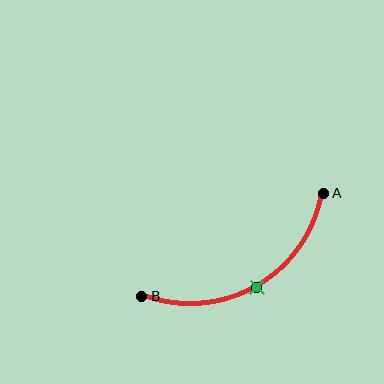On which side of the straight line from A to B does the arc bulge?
The arc bulges below the straight line connecting A and B.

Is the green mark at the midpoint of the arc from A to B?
Yes. The green mark lies on the arc at equal arc-length from both A and B — it is the arc midpoint.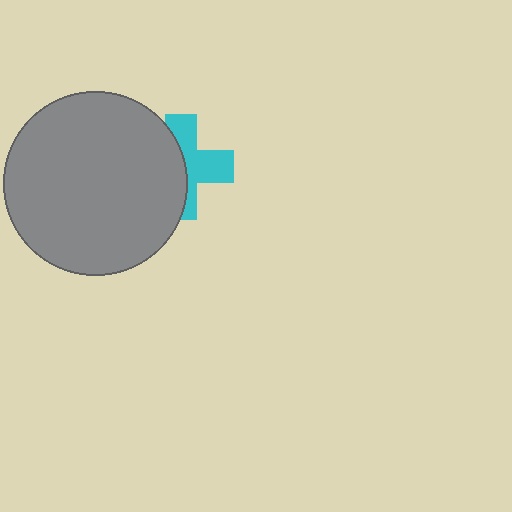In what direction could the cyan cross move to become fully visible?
The cyan cross could move right. That would shift it out from behind the gray circle entirely.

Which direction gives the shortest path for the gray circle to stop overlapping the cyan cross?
Moving left gives the shortest separation.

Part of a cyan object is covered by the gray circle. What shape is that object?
It is a cross.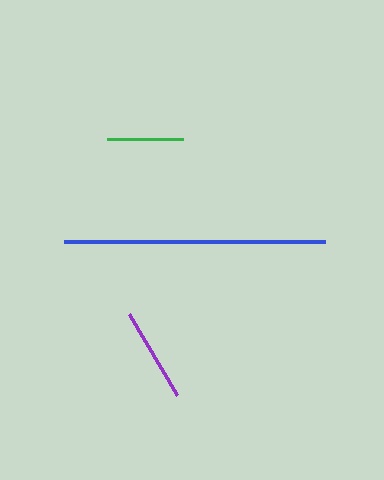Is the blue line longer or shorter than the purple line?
The blue line is longer than the purple line.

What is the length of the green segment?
The green segment is approximately 77 pixels long.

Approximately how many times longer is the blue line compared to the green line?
The blue line is approximately 3.4 times the length of the green line.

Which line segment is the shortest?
The green line is the shortest at approximately 77 pixels.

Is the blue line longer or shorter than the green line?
The blue line is longer than the green line.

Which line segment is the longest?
The blue line is the longest at approximately 261 pixels.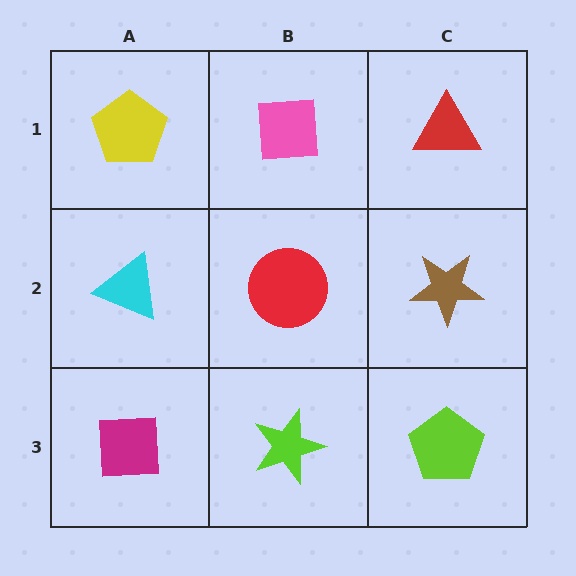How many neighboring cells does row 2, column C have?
3.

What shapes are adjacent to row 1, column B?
A red circle (row 2, column B), a yellow pentagon (row 1, column A), a red triangle (row 1, column C).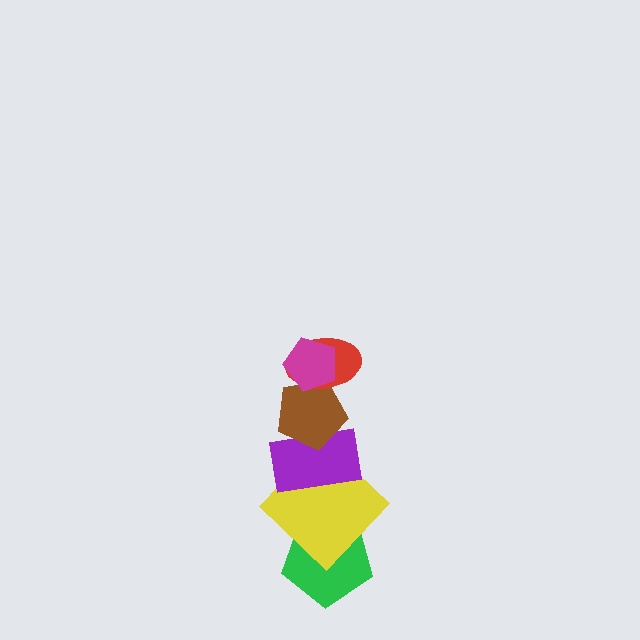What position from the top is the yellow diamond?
The yellow diamond is 5th from the top.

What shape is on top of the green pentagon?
The yellow diamond is on top of the green pentagon.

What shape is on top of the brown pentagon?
The red ellipse is on top of the brown pentagon.